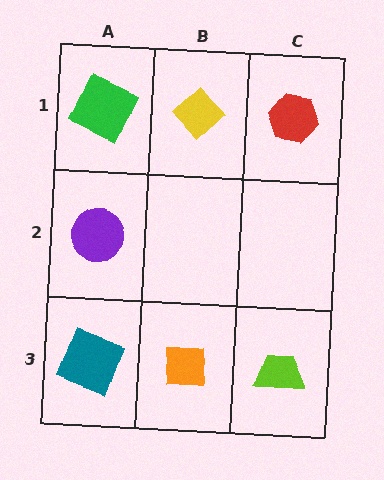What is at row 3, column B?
An orange square.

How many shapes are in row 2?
1 shape.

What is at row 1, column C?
A red hexagon.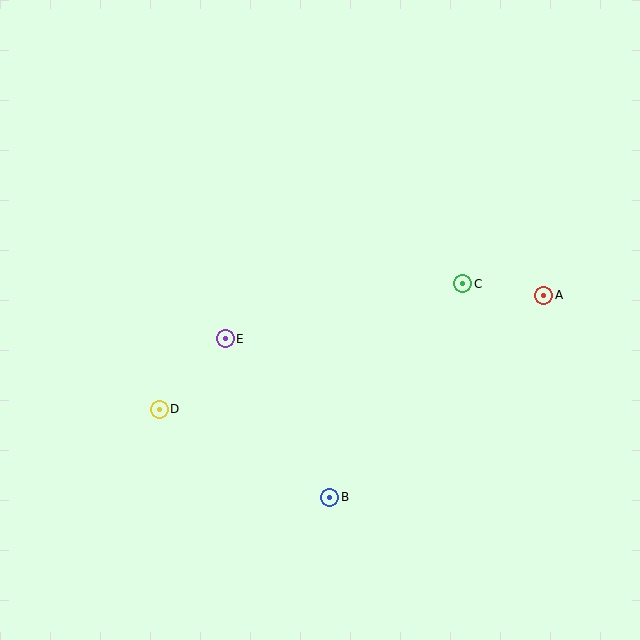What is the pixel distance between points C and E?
The distance between C and E is 244 pixels.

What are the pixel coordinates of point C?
Point C is at (463, 284).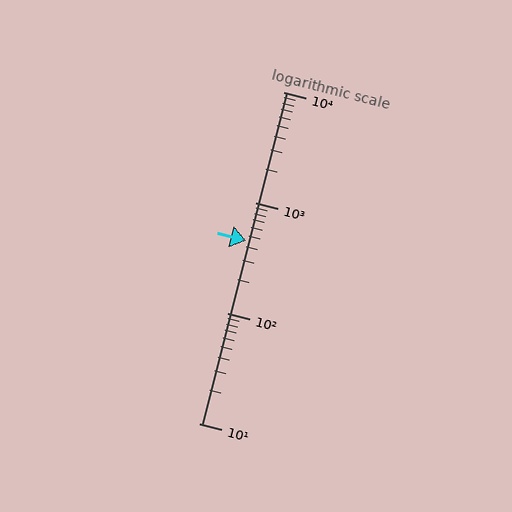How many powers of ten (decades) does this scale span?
The scale spans 3 decades, from 10 to 10000.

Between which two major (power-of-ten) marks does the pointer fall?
The pointer is between 100 and 1000.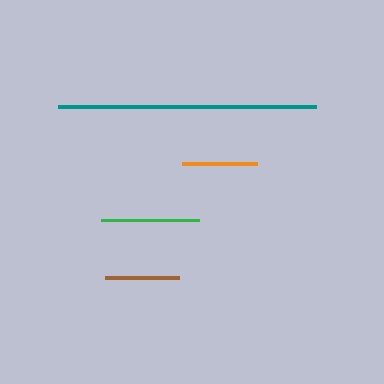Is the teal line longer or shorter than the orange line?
The teal line is longer than the orange line.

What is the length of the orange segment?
The orange segment is approximately 75 pixels long.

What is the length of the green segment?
The green segment is approximately 97 pixels long.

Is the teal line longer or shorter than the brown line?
The teal line is longer than the brown line.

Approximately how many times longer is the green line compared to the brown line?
The green line is approximately 1.3 times the length of the brown line.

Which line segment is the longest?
The teal line is the longest at approximately 257 pixels.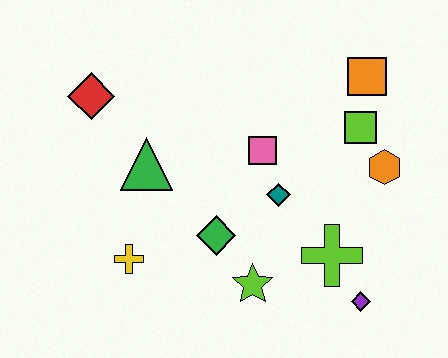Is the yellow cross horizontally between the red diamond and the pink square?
Yes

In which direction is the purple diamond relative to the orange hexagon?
The purple diamond is below the orange hexagon.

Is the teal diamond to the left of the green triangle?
No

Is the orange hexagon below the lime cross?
No